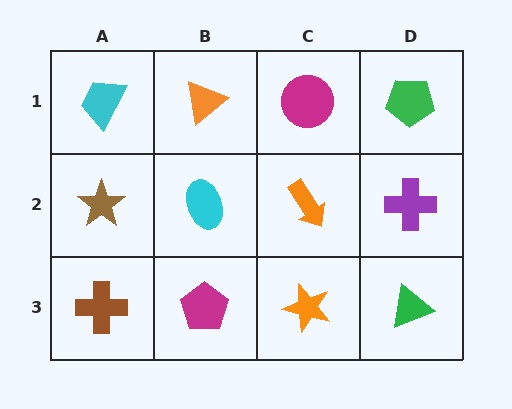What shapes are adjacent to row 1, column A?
A brown star (row 2, column A), an orange triangle (row 1, column B).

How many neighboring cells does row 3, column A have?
2.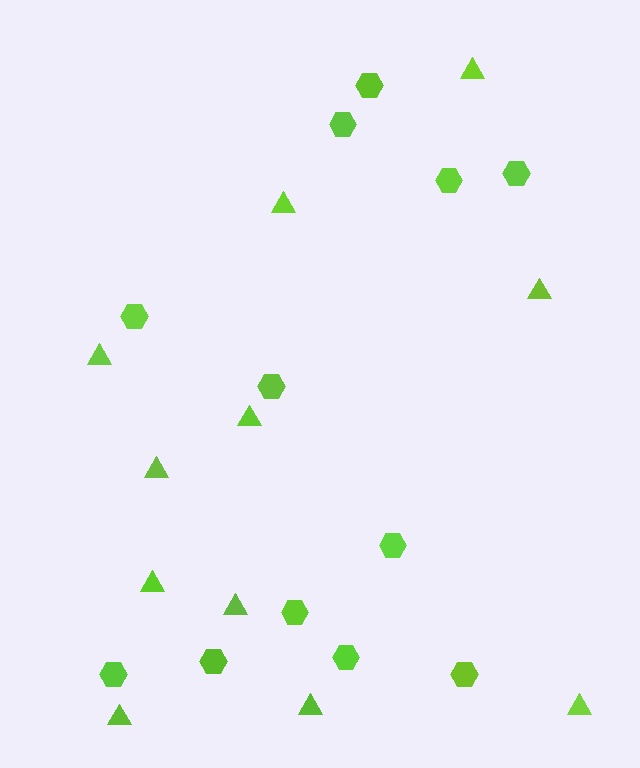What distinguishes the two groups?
There are 2 groups: one group of triangles (11) and one group of hexagons (12).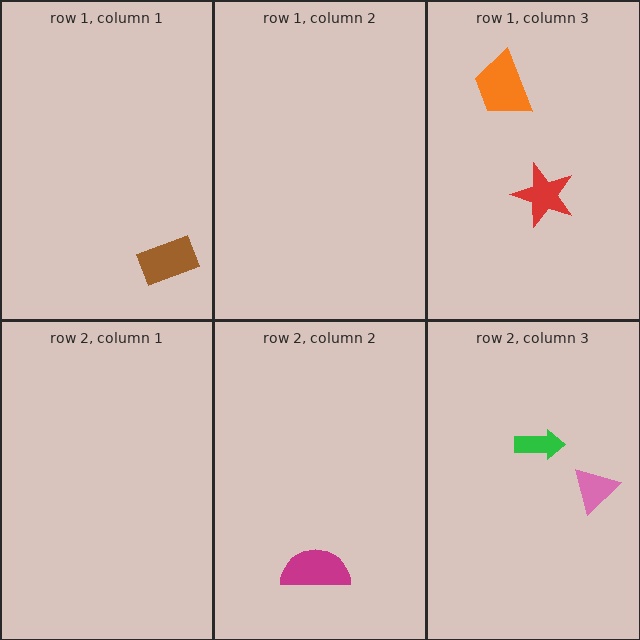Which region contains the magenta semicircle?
The row 2, column 2 region.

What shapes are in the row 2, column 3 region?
The pink triangle, the green arrow.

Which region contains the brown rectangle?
The row 1, column 1 region.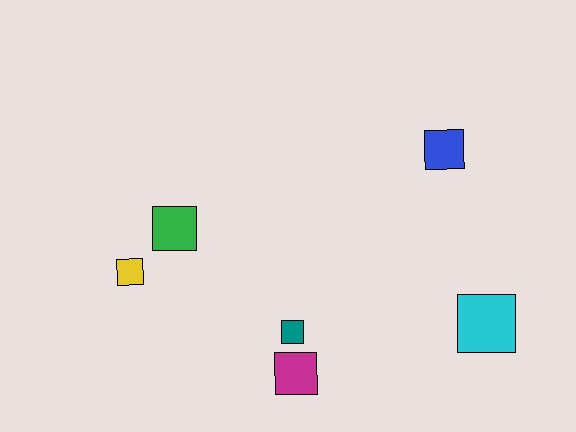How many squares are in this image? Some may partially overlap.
There are 6 squares.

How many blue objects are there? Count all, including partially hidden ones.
There is 1 blue object.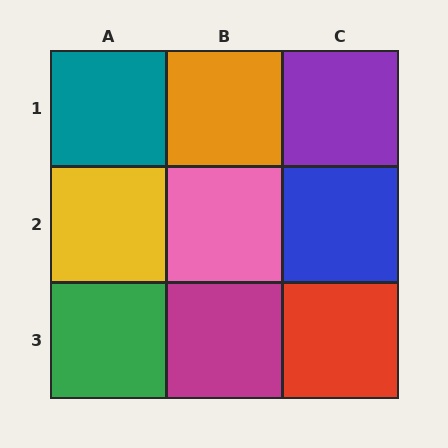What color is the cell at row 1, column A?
Teal.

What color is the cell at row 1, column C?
Purple.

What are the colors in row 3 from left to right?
Green, magenta, red.